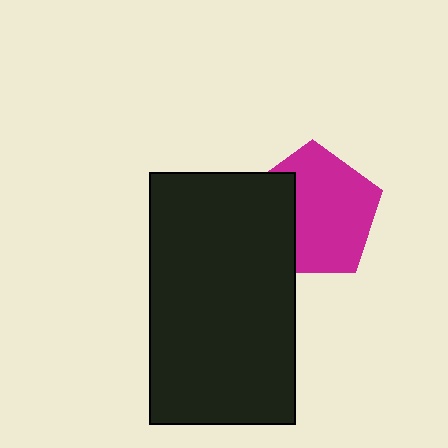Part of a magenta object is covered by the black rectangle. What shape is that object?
It is a pentagon.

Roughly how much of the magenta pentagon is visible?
Most of it is visible (roughly 69%).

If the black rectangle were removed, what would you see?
You would see the complete magenta pentagon.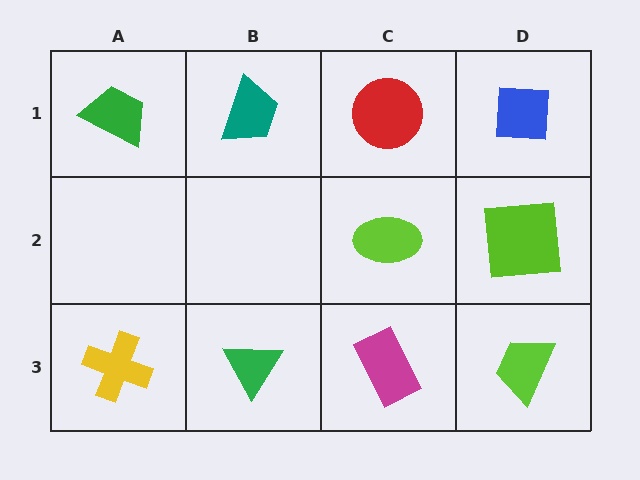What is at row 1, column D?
A blue square.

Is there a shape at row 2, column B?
No, that cell is empty.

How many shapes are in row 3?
4 shapes.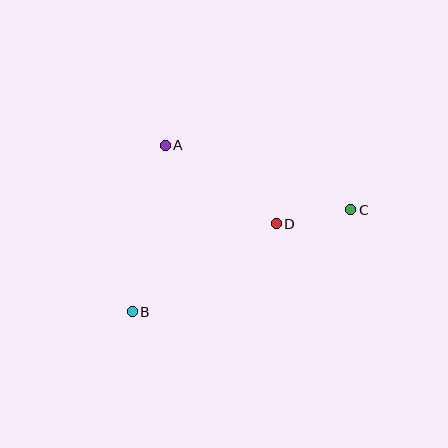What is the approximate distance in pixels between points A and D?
The distance between A and D is approximately 136 pixels.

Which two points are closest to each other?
Points C and D are closest to each other.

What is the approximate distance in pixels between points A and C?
The distance between A and C is approximately 197 pixels.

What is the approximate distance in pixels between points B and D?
The distance between B and D is approximately 169 pixels.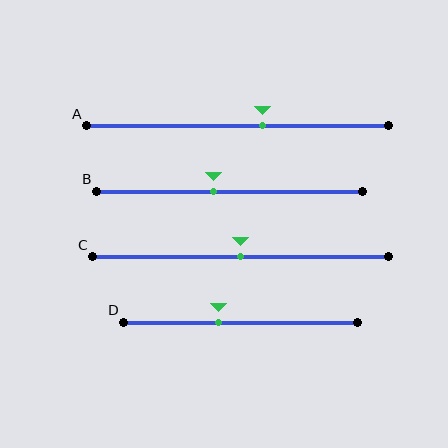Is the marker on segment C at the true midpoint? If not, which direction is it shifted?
Yes, the marker on segment C is at the true midpoint.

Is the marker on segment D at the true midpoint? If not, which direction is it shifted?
No, the marker on segment D is shifted to the left by about 9% of the segment length.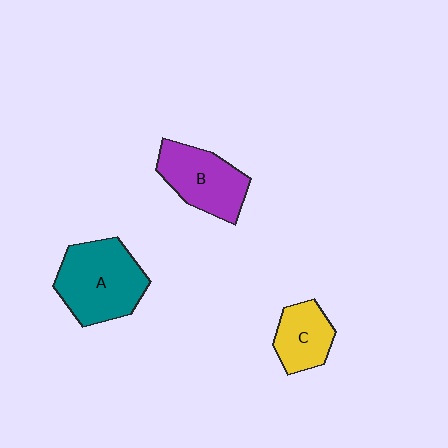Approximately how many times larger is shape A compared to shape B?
Approximately 1.3 times.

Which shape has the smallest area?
Shape C (yellow).